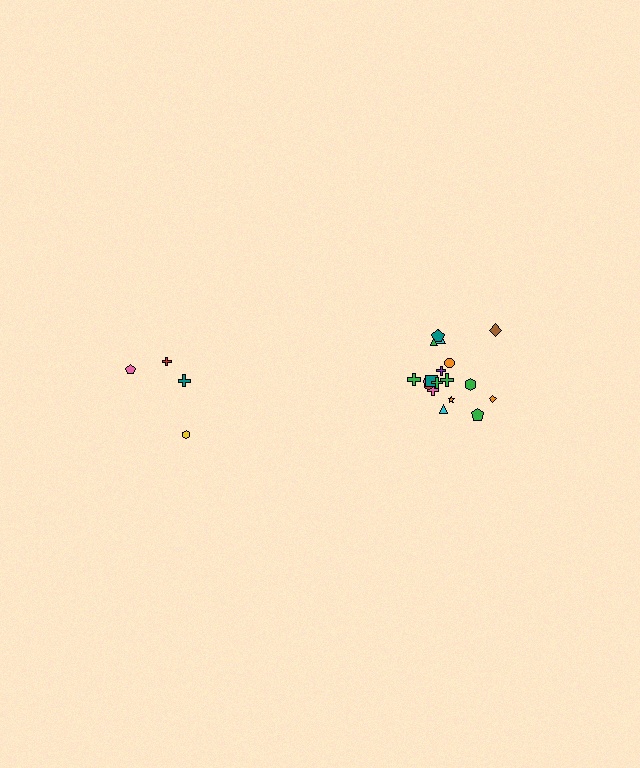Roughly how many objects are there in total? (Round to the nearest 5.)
Roughly 20 objects in total.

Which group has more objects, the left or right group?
The right group.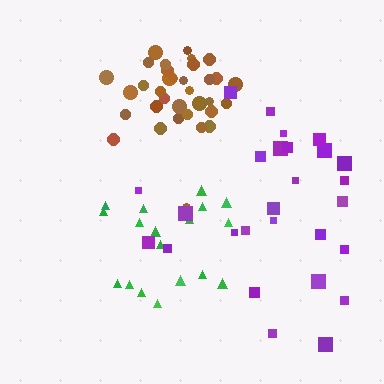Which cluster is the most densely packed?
Brown.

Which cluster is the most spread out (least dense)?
Purple.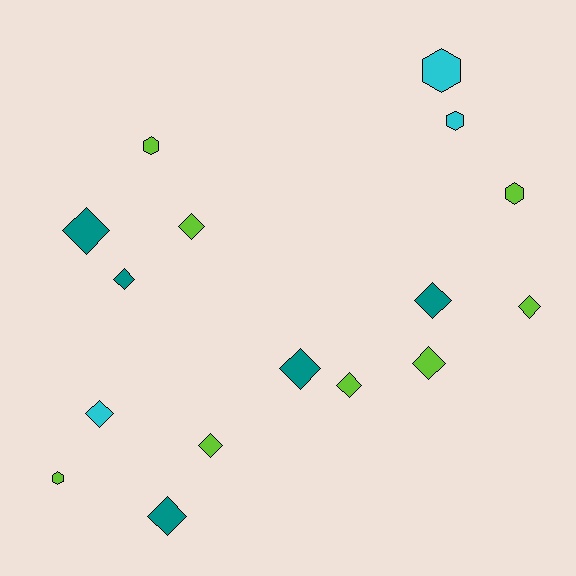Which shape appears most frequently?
Diamond, with 11 objects.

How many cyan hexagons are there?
There are 2 cyan hexagons.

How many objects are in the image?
There are 16 objects.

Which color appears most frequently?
Lime, with 8 objects.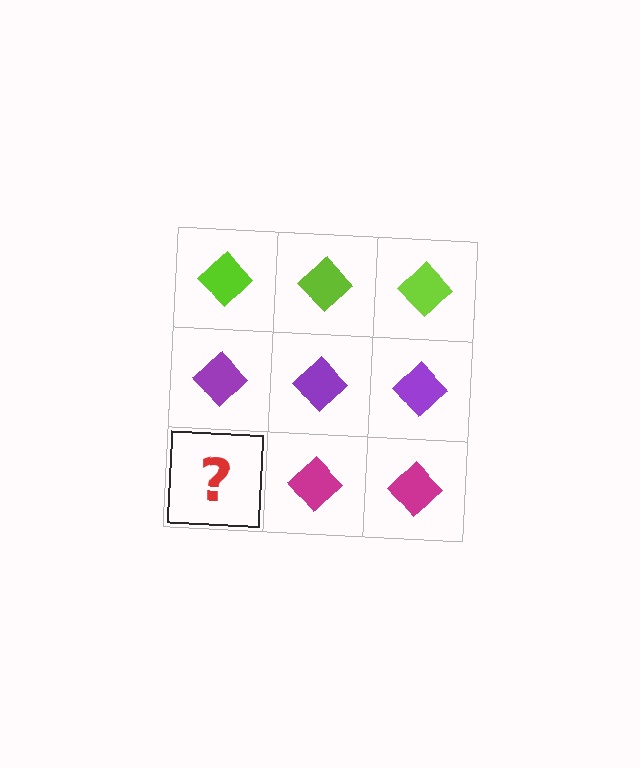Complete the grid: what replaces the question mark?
The question mark should be replaced with a magenta diamond.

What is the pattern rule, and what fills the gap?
The rule is that each row has a consistent color. The gap should be filled with a magenta diamond.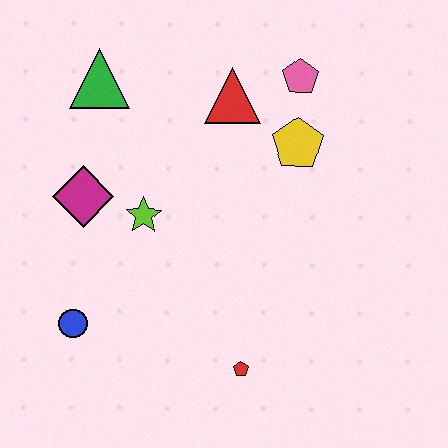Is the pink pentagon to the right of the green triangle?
Yes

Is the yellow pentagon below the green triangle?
Yes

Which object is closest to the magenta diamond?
The lime star is closest to the magenta diamond.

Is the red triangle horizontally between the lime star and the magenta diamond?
No